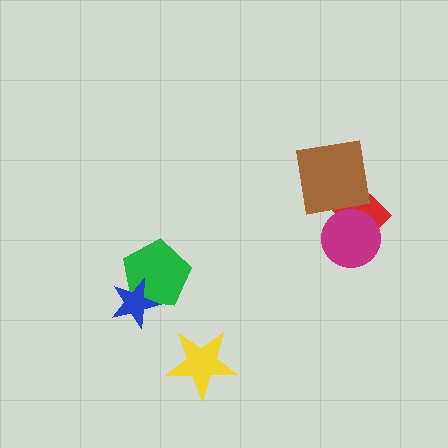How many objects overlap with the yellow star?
0 objects overlap with the yellow star.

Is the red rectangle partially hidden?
Yes, it is partially covered by another shape.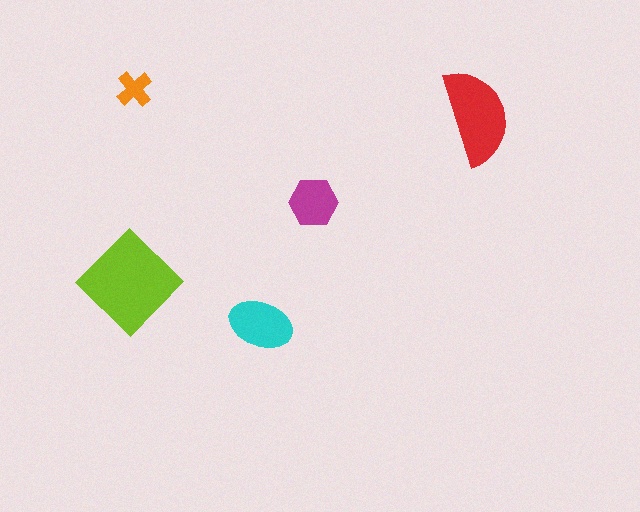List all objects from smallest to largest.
The orange cross, the magenta hexagon, the cyan ellipse, the red semicircle, the lime diamond.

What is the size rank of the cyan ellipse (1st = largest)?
3rd.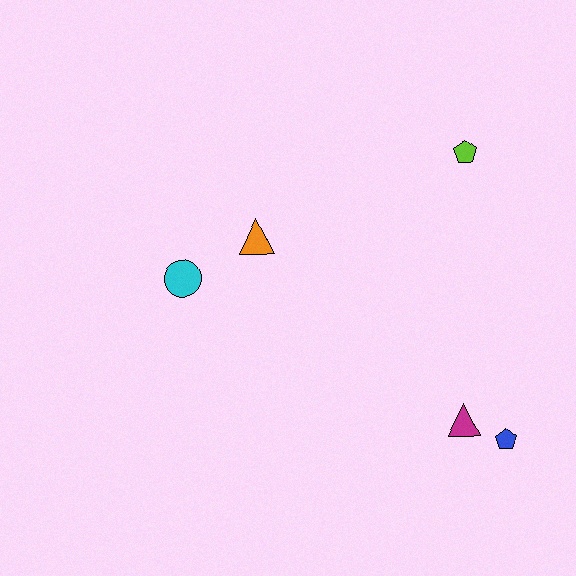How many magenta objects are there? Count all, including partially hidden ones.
There is 1 magenta object.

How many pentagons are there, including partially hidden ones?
There are 2 pentagons.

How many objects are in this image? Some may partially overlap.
There are 5 objects.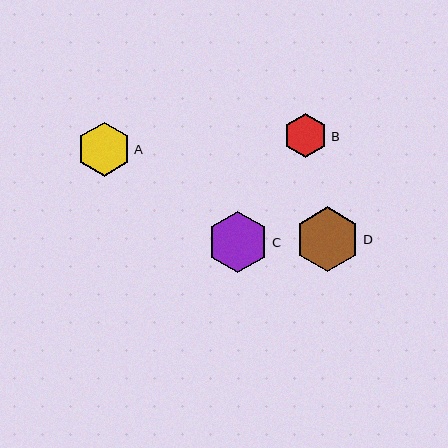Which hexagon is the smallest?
Hexagon B is the smallest with a size of approximately 44 pixels.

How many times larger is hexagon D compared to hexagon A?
Hexagon D is approximately 1.2 times the size of hexagon A.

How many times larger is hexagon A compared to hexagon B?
Hexagon A is approximately 1.2 times the size of hexagon B.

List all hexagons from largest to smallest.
From largest to smallest: D, C, A, B.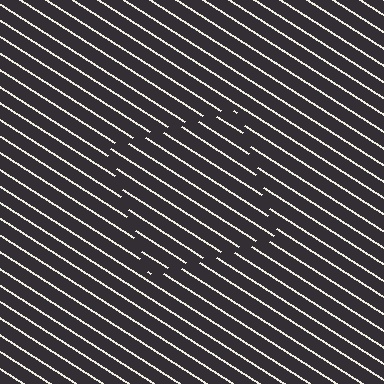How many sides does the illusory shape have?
4 sides — the line-ends trace a square.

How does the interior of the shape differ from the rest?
The interior of the shape contains the same grating, shifted by half a period — the contour is defined by the phase discontinuity where line-ends from the inner and outer gratings abut.